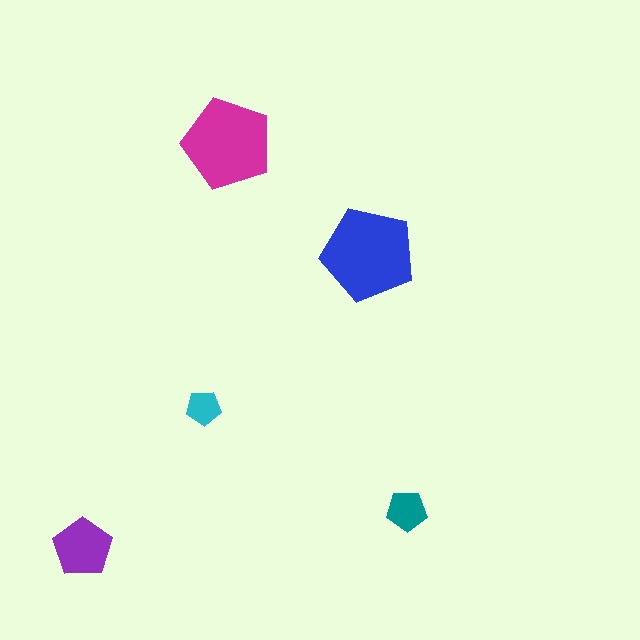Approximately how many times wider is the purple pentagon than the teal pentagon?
About 1.5 times wider.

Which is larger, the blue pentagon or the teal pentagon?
The blue one.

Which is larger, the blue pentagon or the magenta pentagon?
The blue one.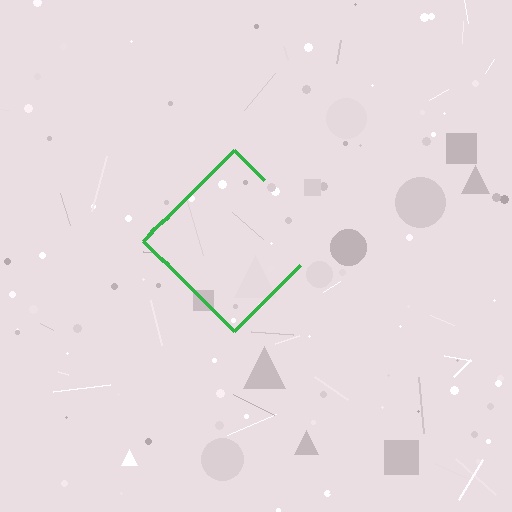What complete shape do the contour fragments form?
The contour fragments form a diamond.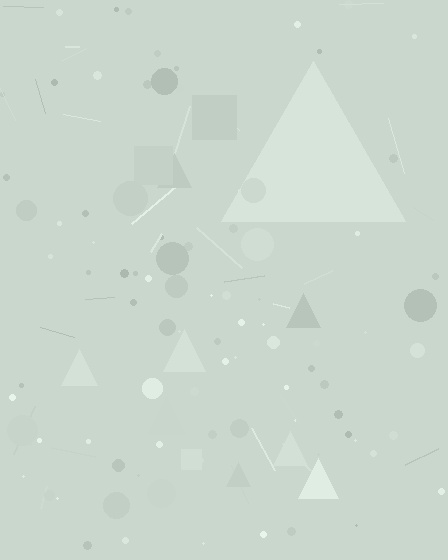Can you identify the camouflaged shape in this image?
The camouflaged shape is a triangle.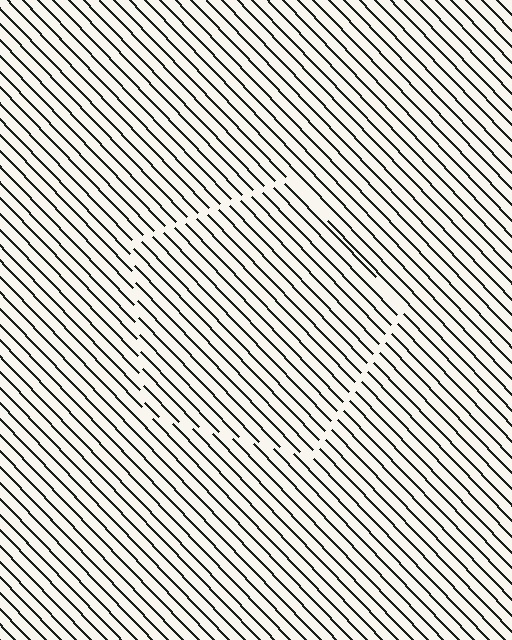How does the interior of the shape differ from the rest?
The interior of the shape contains the same grating, shifted by half a period — the contour is defined by the phase discontinuity where line-ends from the inner and outer gratings abut.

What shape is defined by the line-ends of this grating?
An illusory pentagon. The interior of the shape contains the same grating, shifted by half a period — the contour is defined by the phase discontinuity where line-ends from the inner and outer gratings abut.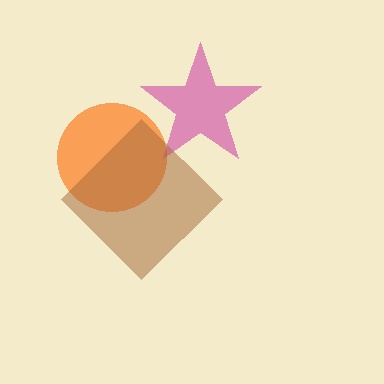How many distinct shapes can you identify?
There are 3 distinct shapes: an orange circle, a magenta star, a brown diamond.